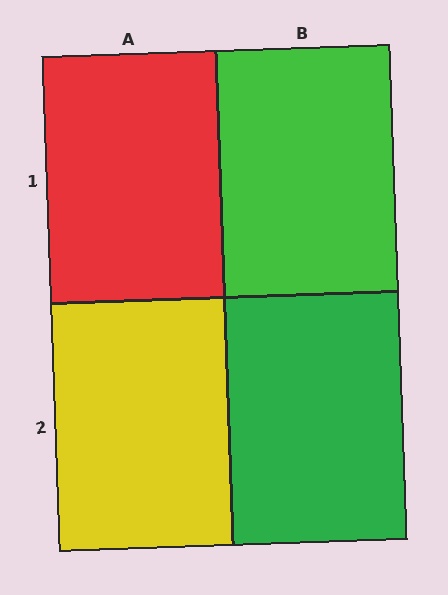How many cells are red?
1 cell is red.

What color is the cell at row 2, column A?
Yellow.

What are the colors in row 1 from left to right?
Red, green.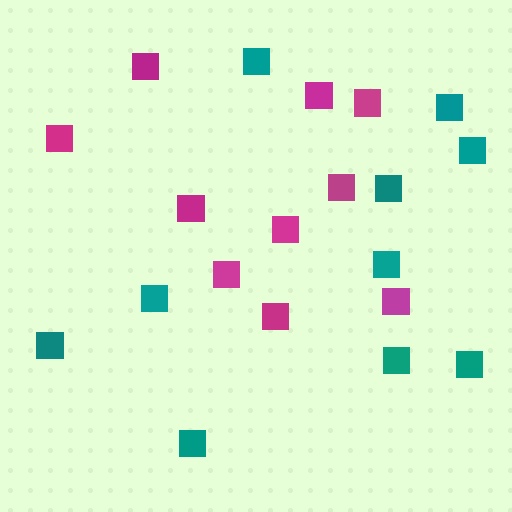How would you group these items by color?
There are 2 groups: one group of magenta squares (10) and one group of teal squares (10).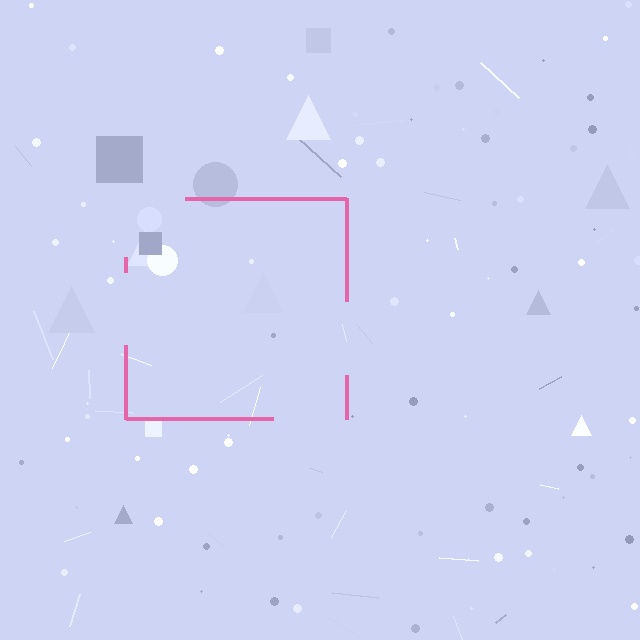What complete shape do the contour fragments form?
The contour fragments form a square.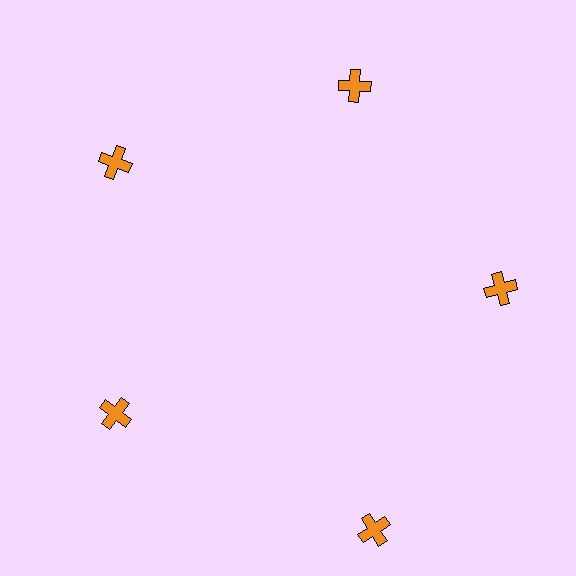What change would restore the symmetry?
The symmetry would be restored by moving it inward, back onto the ring so that all 5 crosses sit at equal angles and equal distance from the center.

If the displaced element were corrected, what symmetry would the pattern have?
It would have 5-fold rotational symmetry — the pattern would map onto itself every 72 degrees.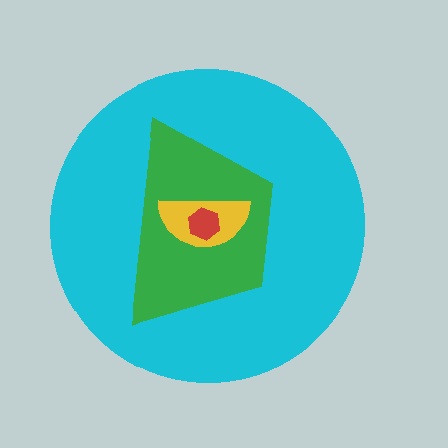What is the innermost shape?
The red hexagon.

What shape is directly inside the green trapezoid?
The yellow semicircle.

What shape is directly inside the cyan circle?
The green trapezoid.